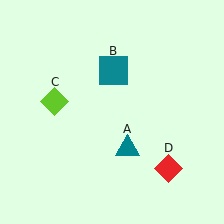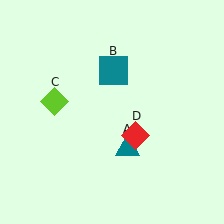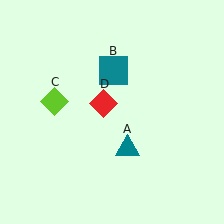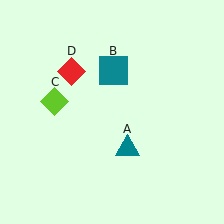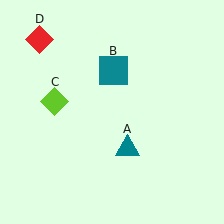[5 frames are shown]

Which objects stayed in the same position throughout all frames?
Teal triangle (object A) and teal square (object B) and lime diamond (object C) remained stationary.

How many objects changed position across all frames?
1 object changed position: red diamond (object D).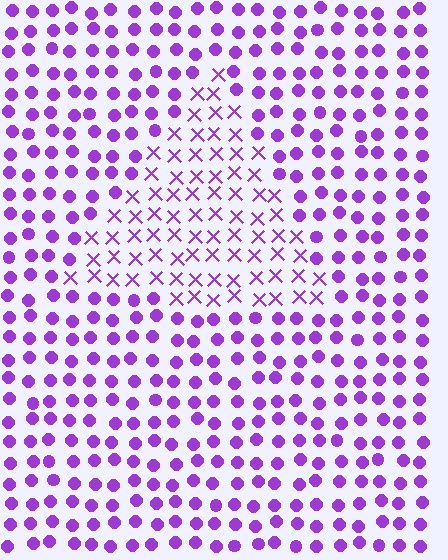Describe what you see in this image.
The image is filled with small purple elements arranged in a uniform grid. A triangle-shaped region contains X marks, while the surrounding area contains circles. The boundary is defined purely by the change in element shape.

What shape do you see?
I see a triangle.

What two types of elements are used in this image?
The image uses X marks inside the triangle region and circles outside it.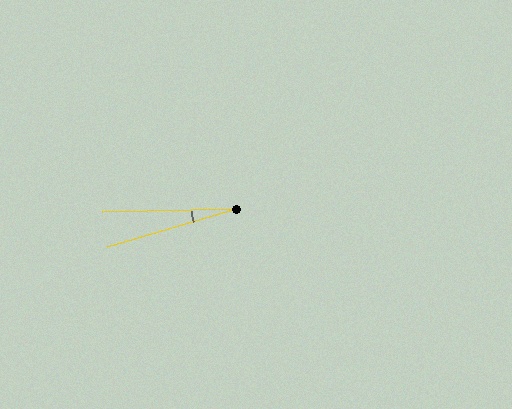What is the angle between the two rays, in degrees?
Approximately 15 degrees.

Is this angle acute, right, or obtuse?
It is acute.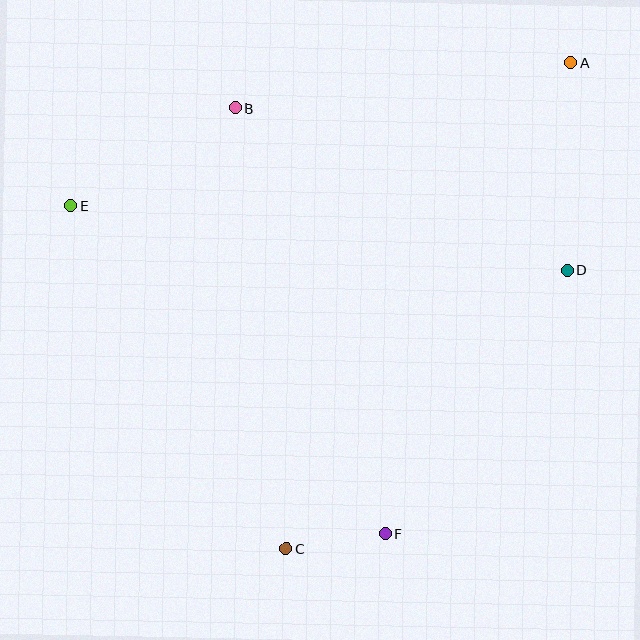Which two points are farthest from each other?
Points A and C are farthest from each other.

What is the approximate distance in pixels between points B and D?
The distance between B and D is approximately 369 pixels.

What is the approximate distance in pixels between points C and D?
The distance between C and D is approximately 396 pixels.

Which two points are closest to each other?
Points C and F are closest to each other.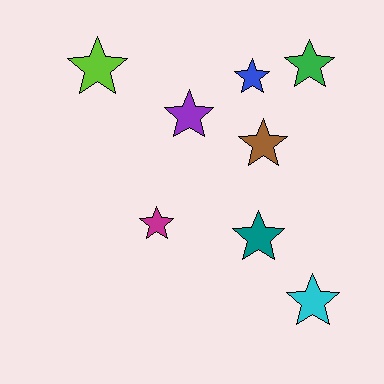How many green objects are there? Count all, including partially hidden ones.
There is 1 green object.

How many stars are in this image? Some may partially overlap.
There are 8 stars.